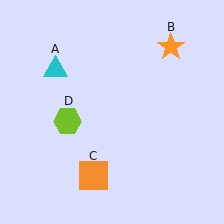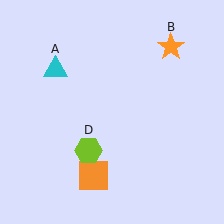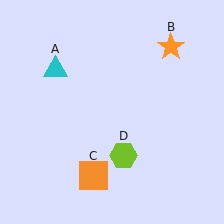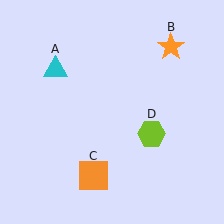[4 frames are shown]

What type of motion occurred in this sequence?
The lime hexagon (object D) rotated counterclockwise around the center of the scene.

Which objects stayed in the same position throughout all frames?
Cyan triangle (object A) and orange star (object B) and orange square (object C) remained stationary.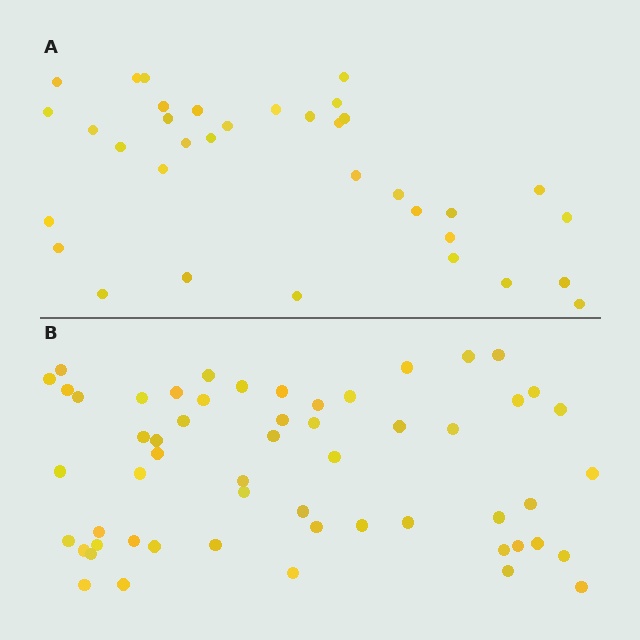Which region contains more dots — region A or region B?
Region B (the bottom region) has more dots.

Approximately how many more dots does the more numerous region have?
Region B has approximately 20 more dots than region A.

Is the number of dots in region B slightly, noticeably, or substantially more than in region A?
Region B has substantially more. The ratio is roughly 1.6 to 1.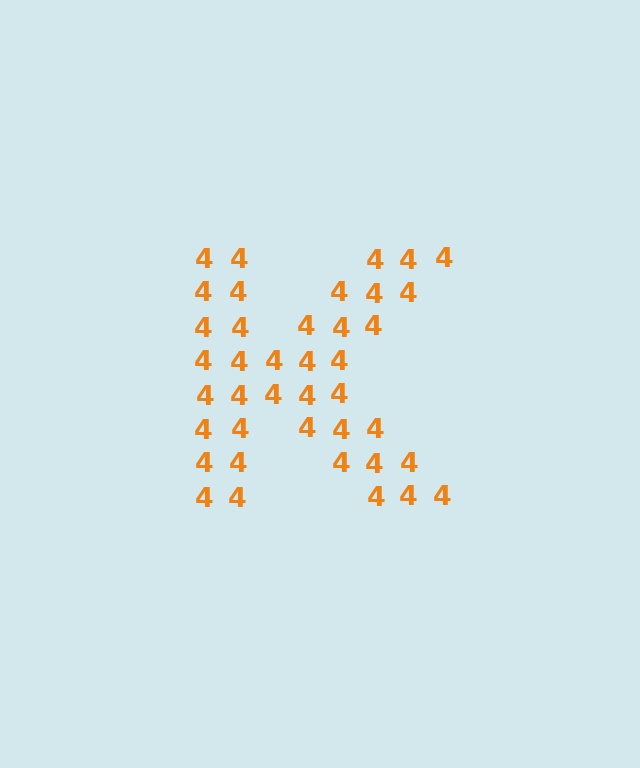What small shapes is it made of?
It is made of small digit 4's.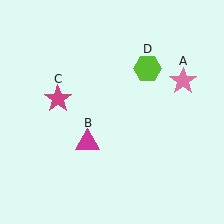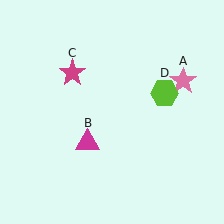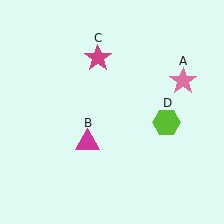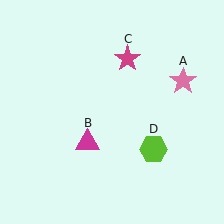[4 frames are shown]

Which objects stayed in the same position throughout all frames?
Pink star (object A) and magenta triangle (object B) remained stationary.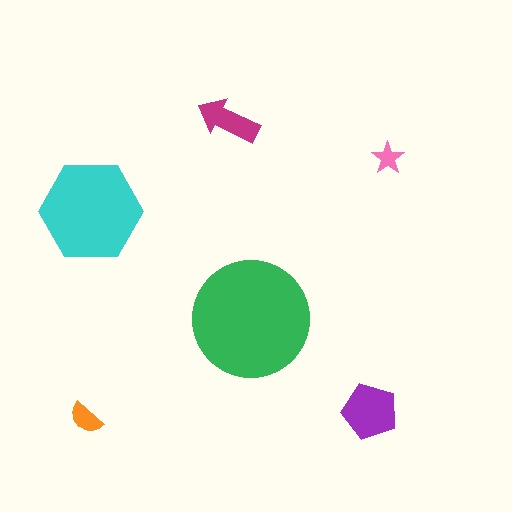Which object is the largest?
The green circle.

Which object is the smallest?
The pink star.